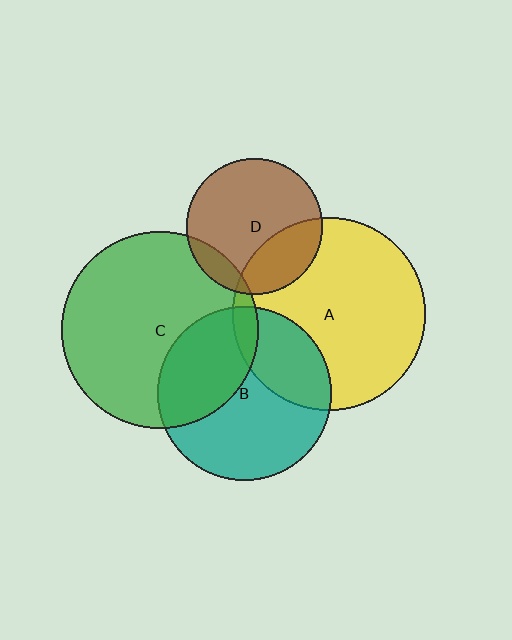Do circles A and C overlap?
Yes.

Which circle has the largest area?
Circle C (green).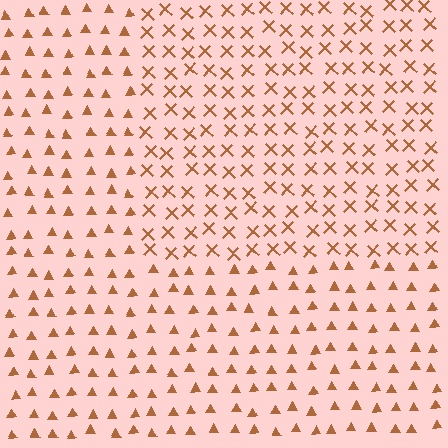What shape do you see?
I see a rectangle.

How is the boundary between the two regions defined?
The boundary is defined by a change in element shape: X marks inside vs. triangles outside. All elements share the same color and spacing.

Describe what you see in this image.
The image is filled with small brown elements arranged in a uniform grid. A rectangle-shaped region contains X marks, while the surrounding area contains triangles. The boundary is defined purely by the change in element shape.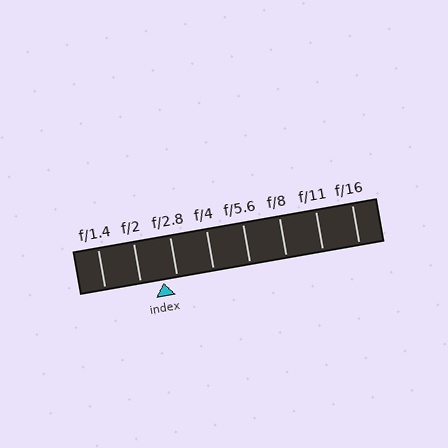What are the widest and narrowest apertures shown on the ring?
The widest aperture shown is f/1.4 and the narrowest is f/16.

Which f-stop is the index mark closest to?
The index mark is closest to f/2.8.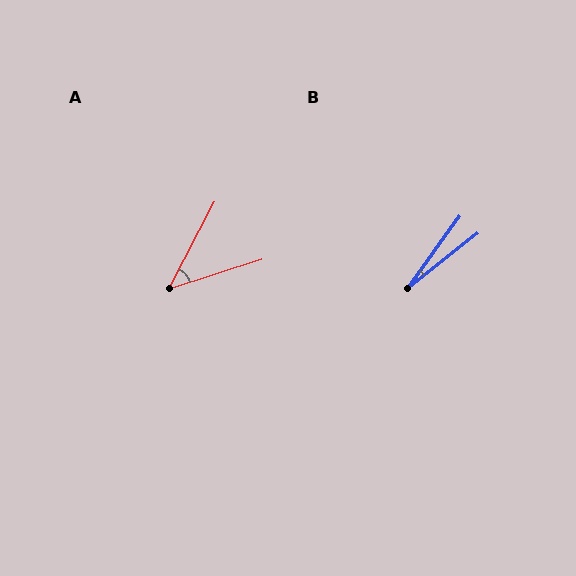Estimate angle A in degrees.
Approximately 45 degrees.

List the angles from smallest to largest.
B (16°), A (45°).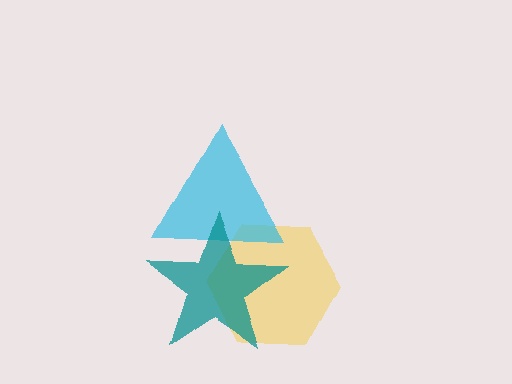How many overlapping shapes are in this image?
There are 3 overlapping shapes in the image.